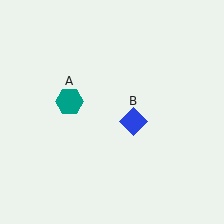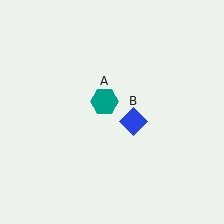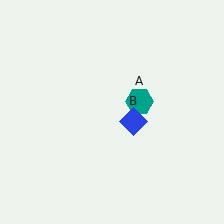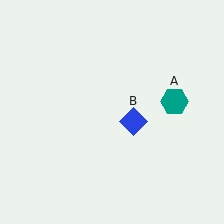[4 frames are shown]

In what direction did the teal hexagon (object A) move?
The teal hexagon (object A) moved right.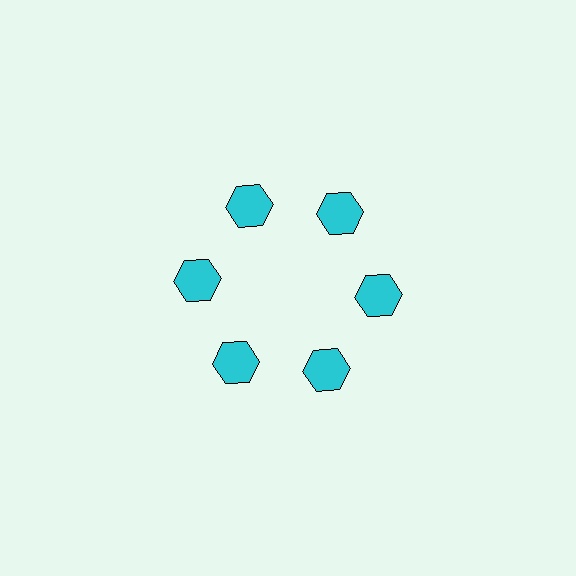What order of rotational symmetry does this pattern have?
This pattern has 6-fold rotational symmetry.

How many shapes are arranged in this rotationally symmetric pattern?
There are 6 shapes, arranged in 6 groups of 1.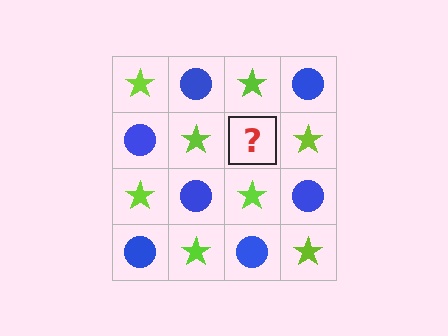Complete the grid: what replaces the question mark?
The question mark should be replaced with a blue circle.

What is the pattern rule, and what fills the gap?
The rule is that it alternates lime star and blue circle in a checkerboard pattern. The gap should be filled with a blue circle.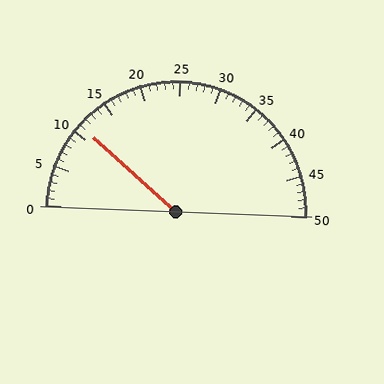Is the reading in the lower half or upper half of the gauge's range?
The reading is in the lower half of the range (0 to 50).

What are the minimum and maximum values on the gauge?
The gauge ranges from 0 to 50.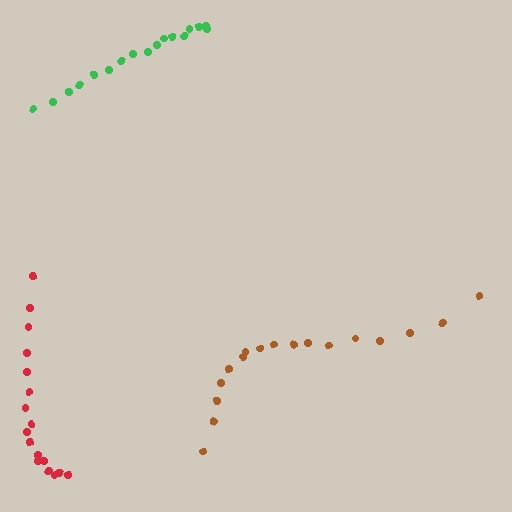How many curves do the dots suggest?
There are 3 distinct paths.